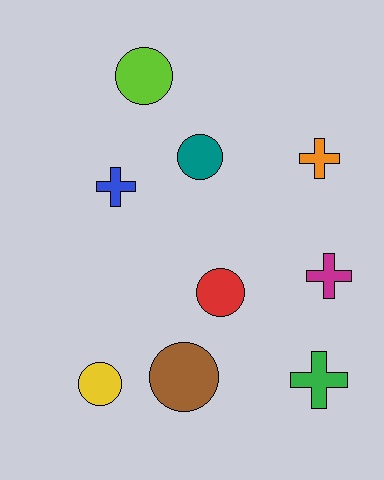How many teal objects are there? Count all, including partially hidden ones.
There is 1 teal object.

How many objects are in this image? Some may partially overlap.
There are 9 objects.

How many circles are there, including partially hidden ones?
There are 5 circles.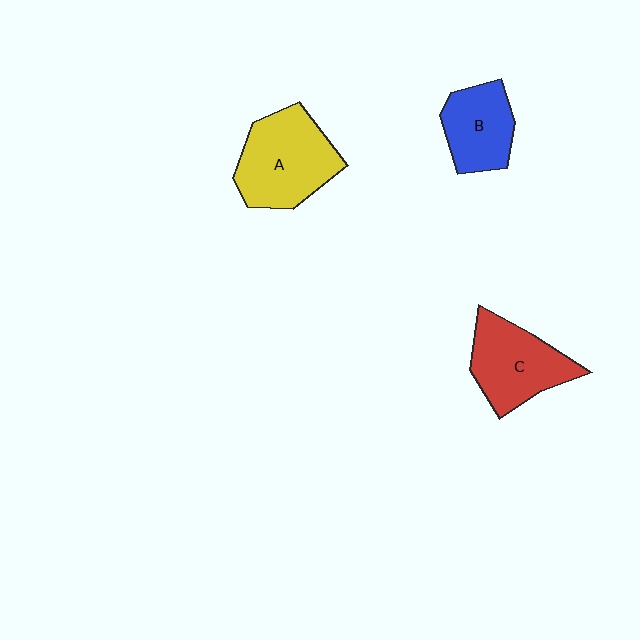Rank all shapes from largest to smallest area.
From largest to smallest: A (yellow), C (red), B (blue).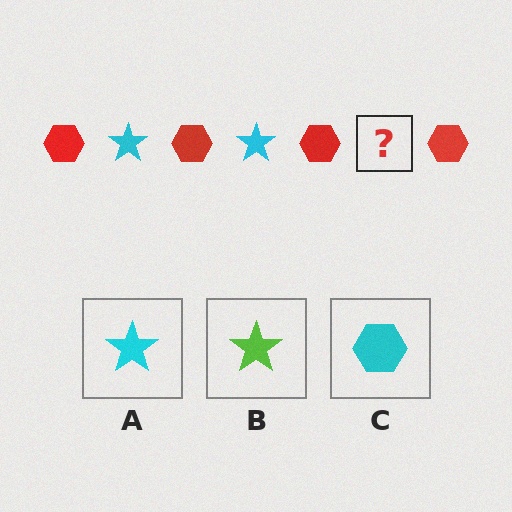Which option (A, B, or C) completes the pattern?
A.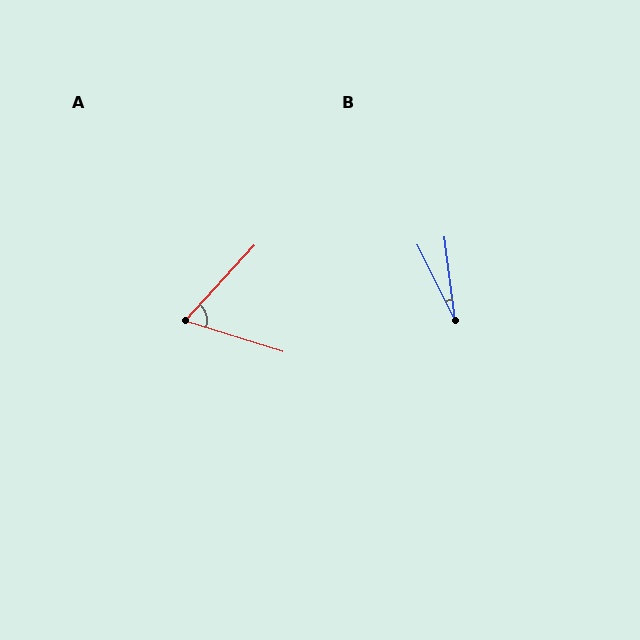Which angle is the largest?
A, at approximately 65 degrees.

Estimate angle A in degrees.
Approximately 65 degrees.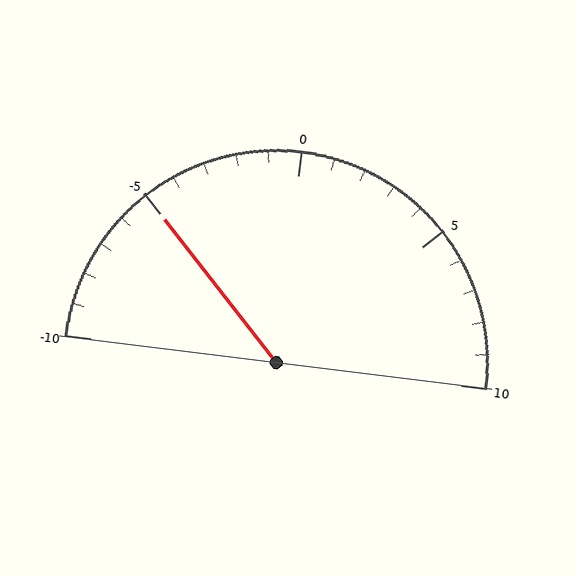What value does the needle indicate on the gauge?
The needle indicates approximately -5.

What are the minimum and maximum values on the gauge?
The gauge ranges from -10 to 10.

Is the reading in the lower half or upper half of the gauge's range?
The reading is in the lower half of the range (-10 to 10).